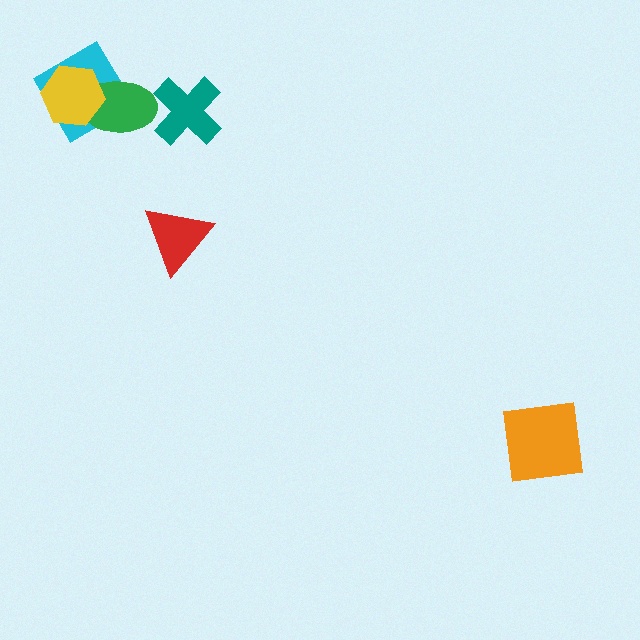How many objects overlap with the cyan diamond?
2 objects overlap with the cyan diamond.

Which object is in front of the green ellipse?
The yellow hexagon is in front of the green ellipse.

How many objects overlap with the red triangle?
0 objects overlap with the red triangle.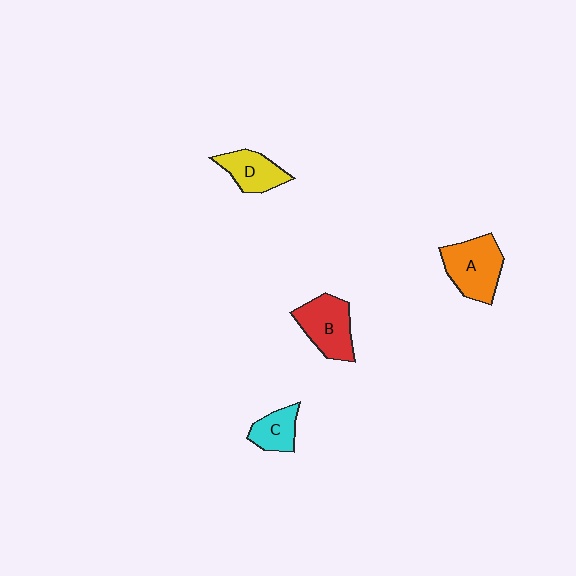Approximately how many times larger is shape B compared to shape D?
Approximately 1.3 times.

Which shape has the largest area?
Shape A (orange).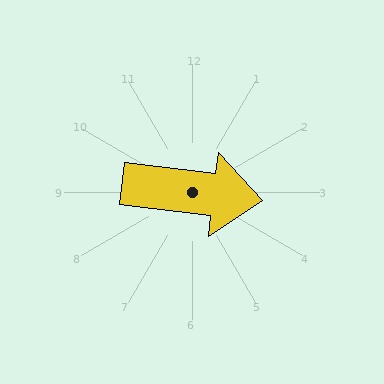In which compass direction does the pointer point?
East.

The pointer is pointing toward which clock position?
Roughly 3 o'clock.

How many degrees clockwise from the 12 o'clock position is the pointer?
Approximately 97 degrees.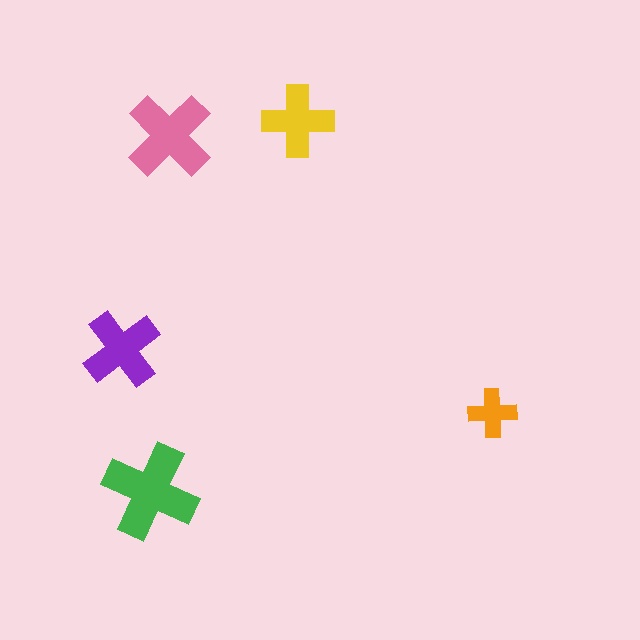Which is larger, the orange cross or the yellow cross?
The yellow one.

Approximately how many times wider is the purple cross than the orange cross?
About 1.5 times wider.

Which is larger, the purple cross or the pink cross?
The pink one.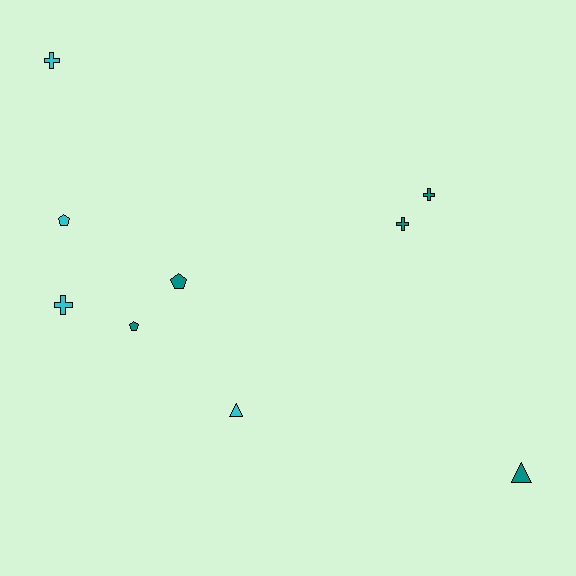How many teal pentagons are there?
There are 2 teal pentagons.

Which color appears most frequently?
Teal, with 5 objects.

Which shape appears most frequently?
Cross, with 4 objects.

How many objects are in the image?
There are 9 objects.